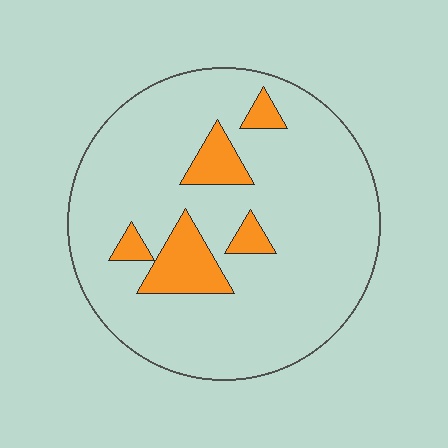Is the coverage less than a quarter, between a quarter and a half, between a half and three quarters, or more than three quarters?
Less than a quarter.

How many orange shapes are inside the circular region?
5.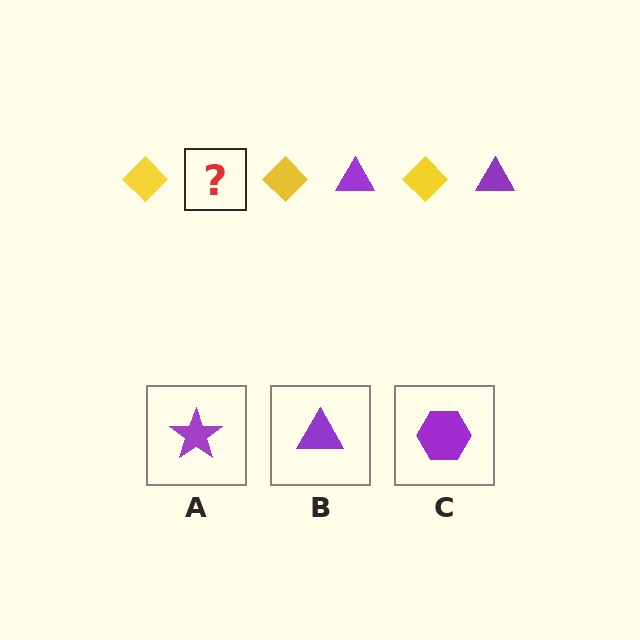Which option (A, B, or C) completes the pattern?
B.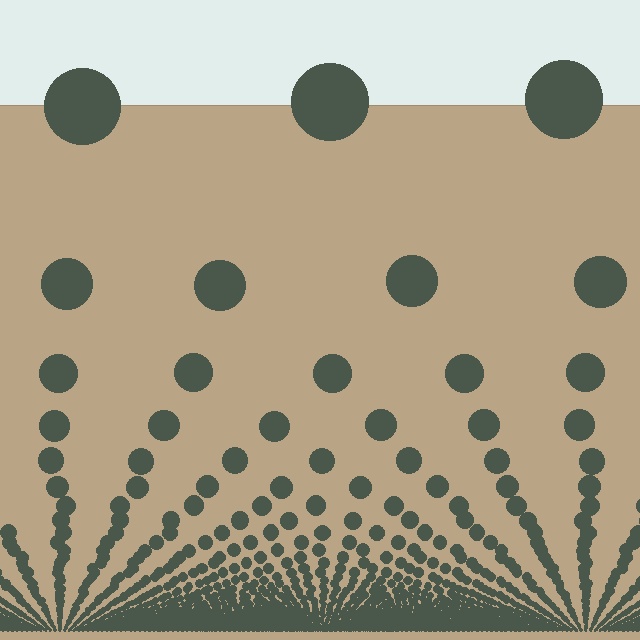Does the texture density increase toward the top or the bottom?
Density increases toward the bottom.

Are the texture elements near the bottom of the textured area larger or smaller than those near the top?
Smaller. The gradient is inverted — elements near the bottom are smaller and denser.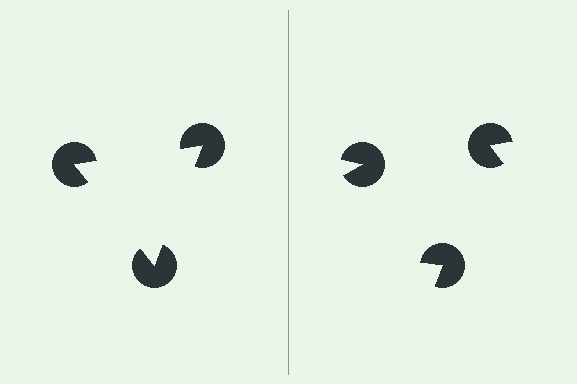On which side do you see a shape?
An illusory triangle appears on the left side. On the right side the wedge cuts are rotated, so no coherent shape forms.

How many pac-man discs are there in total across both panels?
6 — 3 on each side.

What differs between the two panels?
The pac-man discs are positioned identically on both sides; only the wedge orientations differ. On the left they align to a triangle; on the right they are misaligned.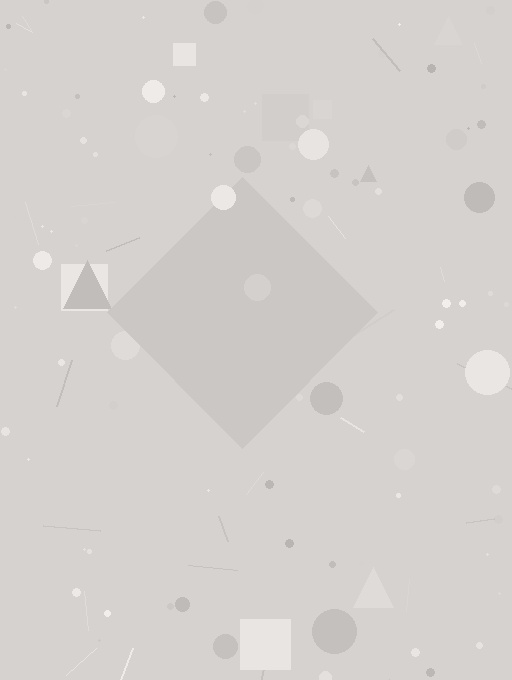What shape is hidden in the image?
A diamond is hidden in the image.